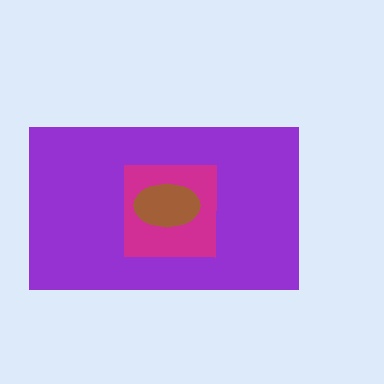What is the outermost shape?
The purple rectangle.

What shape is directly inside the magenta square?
The brown ellipse.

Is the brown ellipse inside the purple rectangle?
Yes.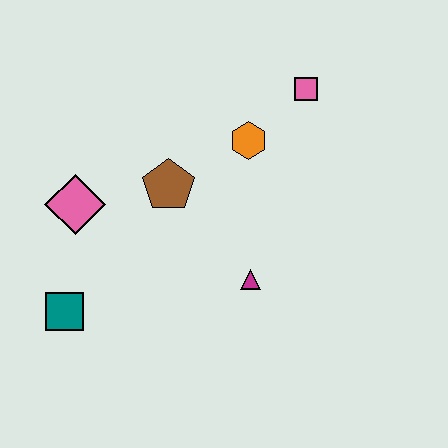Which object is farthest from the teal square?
The pink square is farthest from the teal square.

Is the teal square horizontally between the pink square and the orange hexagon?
No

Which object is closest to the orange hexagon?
The pink square is closest to the orange hexagon.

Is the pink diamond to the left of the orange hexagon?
Yes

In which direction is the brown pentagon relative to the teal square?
The brown pentagon is above the teal square.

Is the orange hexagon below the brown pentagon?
No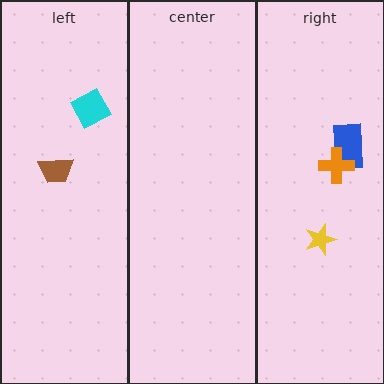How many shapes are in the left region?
2.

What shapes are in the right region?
The yellow star, the blue rectangle, the orange cross.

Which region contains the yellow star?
The right region.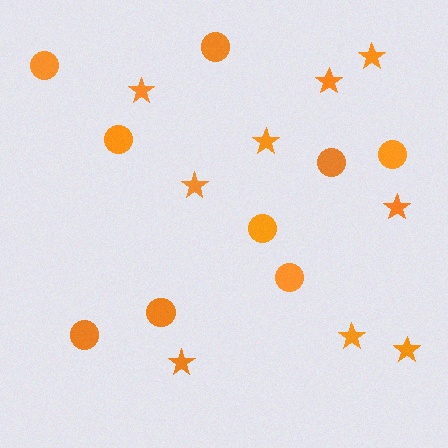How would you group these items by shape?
There are 2 groups: one group of circles (9) and one group of stars (9).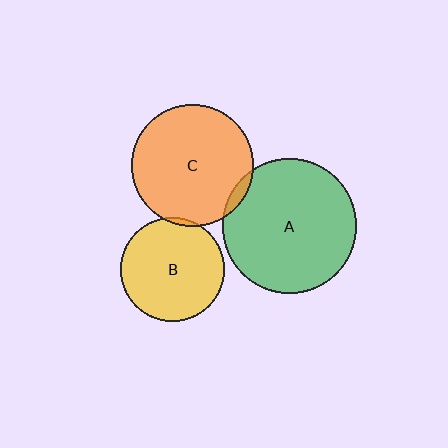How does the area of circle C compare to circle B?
Approximately 1.4 times.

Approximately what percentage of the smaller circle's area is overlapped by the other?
Approximately 5%.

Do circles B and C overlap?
Yes.